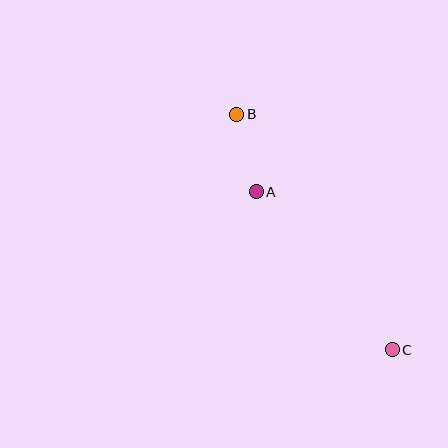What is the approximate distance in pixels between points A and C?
The distance between A and C is approximately 209 pixels.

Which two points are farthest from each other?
Points B and C are farthest from each other.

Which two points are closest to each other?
Points A and B are closest to each other.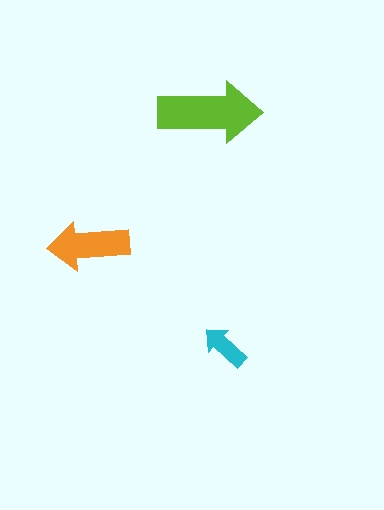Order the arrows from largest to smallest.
the lime one, the orange one, the cyan one.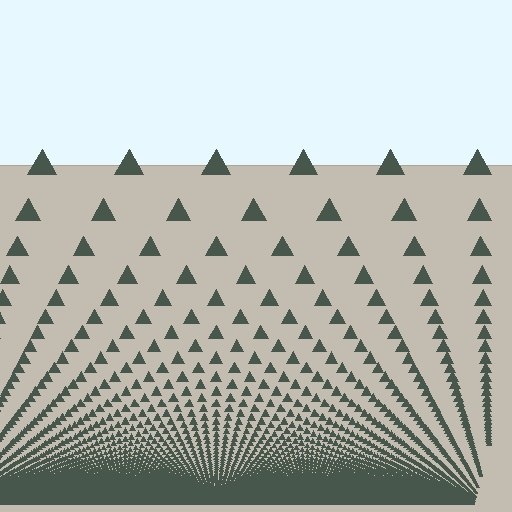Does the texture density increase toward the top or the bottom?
Density increases toward the bottom.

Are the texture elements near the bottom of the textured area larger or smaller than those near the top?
Smaller. The gradient is inverted — elements near the bottom are smaller and denser.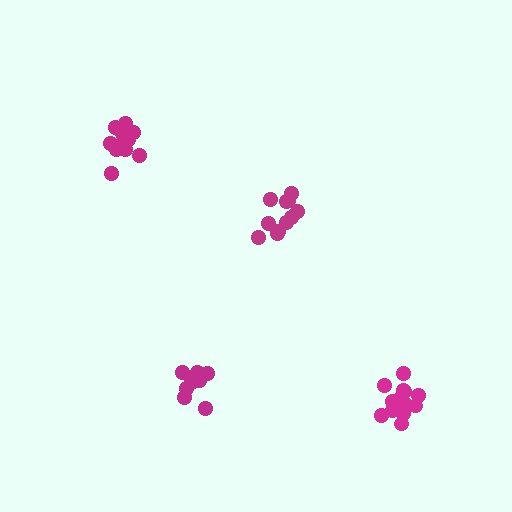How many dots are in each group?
Group 1: 11 dots, Group 2: 13 dots, Group 3: 10 dots, Group 4: 14 dots (48 total).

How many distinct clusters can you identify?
There are 4 distinct clusters.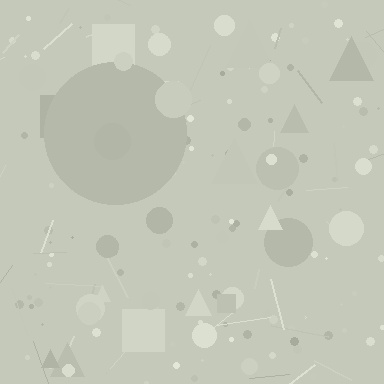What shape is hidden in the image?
A circle is hidden in the image.